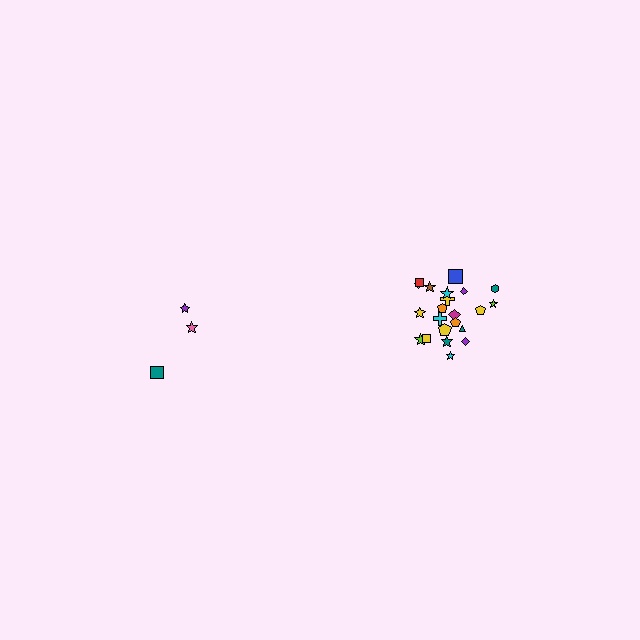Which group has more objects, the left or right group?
The right group.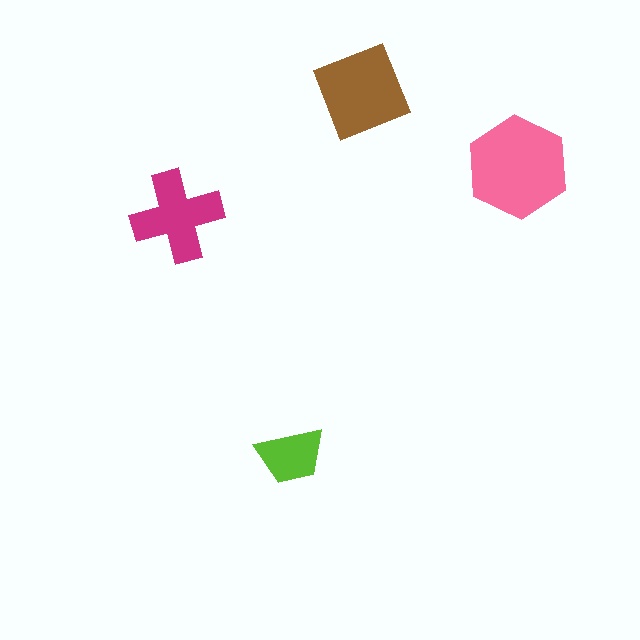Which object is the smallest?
The lime trapezoid.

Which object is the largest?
The pink hexagon.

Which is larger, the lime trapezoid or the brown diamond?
The brown diamond.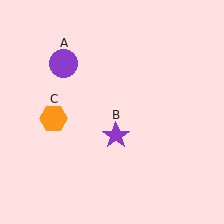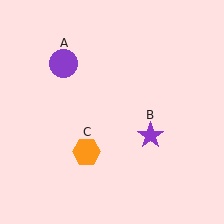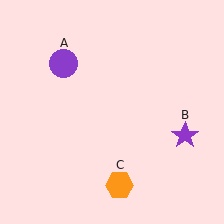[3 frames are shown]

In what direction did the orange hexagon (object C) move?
The orange hexagon (object C) moved down and to the right.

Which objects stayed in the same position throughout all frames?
Purple circle (object A) remained stationary.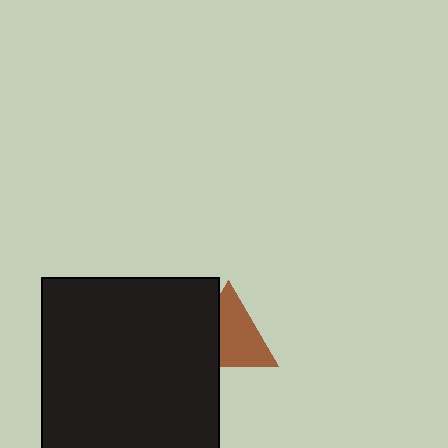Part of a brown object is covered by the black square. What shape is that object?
It is a triangle.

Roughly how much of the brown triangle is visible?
Most of it is visible (roughly 66%).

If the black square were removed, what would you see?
You would see the complete brown triangle.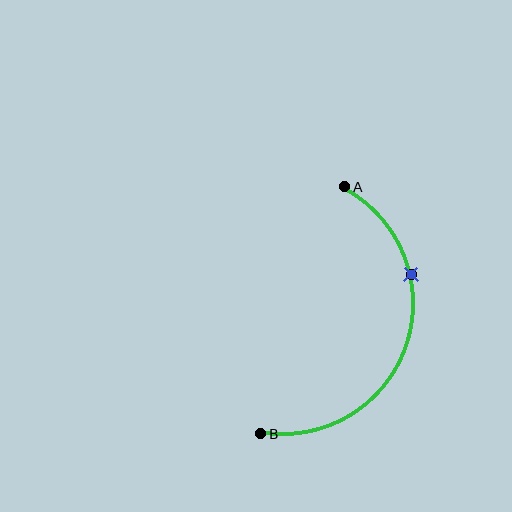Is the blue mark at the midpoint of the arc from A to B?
No. The blue mark lies on the arc but is closer to endpoint A. The arc midpoint would be at the point on the curve equidistant along the arc from both A and B.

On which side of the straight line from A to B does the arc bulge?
The arc bulges to the right of the straight line connecting A and B.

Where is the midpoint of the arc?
The arc midpoint is the point on the curve farthest from the straight line joining A and B. It sits to the right of that line.